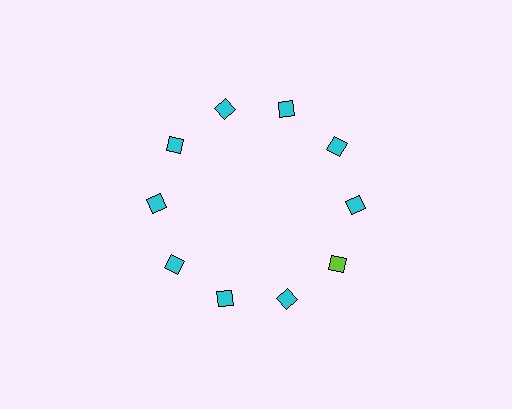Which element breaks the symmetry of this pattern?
The lime diamond at roughly the 4 o'clock position breaks the symmetry. All other shapes are cyan diamonds.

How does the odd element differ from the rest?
It has a different color: lime instead of cyan.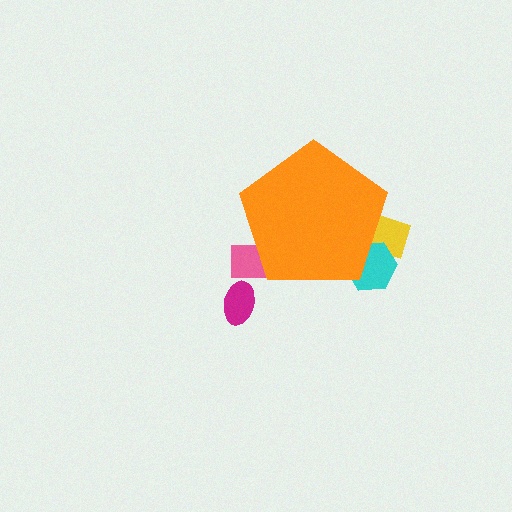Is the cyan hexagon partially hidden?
Yes, the cyan hexagon is partially hidden behind the orange pentagon.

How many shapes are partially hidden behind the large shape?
3 shapes are partially hidden.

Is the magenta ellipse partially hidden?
No, the magenta ellipse is fully visible.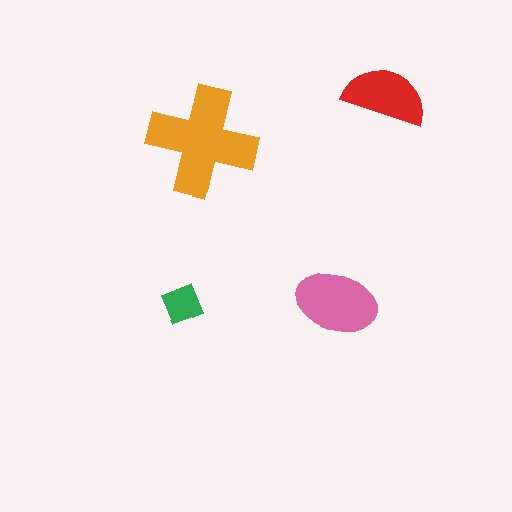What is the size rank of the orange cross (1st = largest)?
1st.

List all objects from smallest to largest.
The green diamond, the red semicircle, the pink ellipse, the orange cross.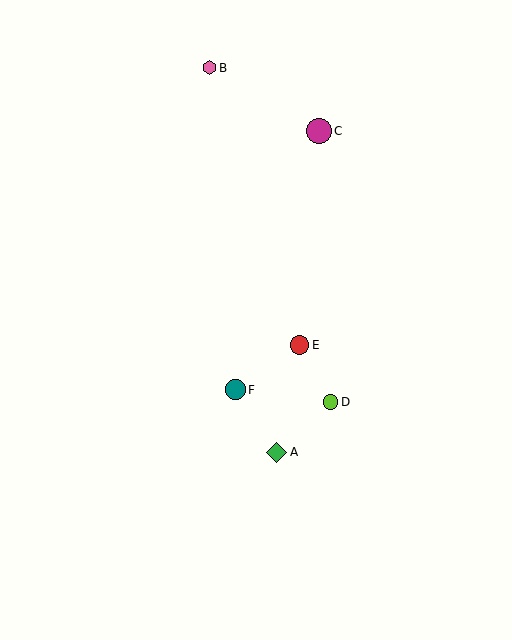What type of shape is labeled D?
Shape D is a lime circle.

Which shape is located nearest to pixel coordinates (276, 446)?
The green diamond (labeled A) at (277, 453) is nearest to that location.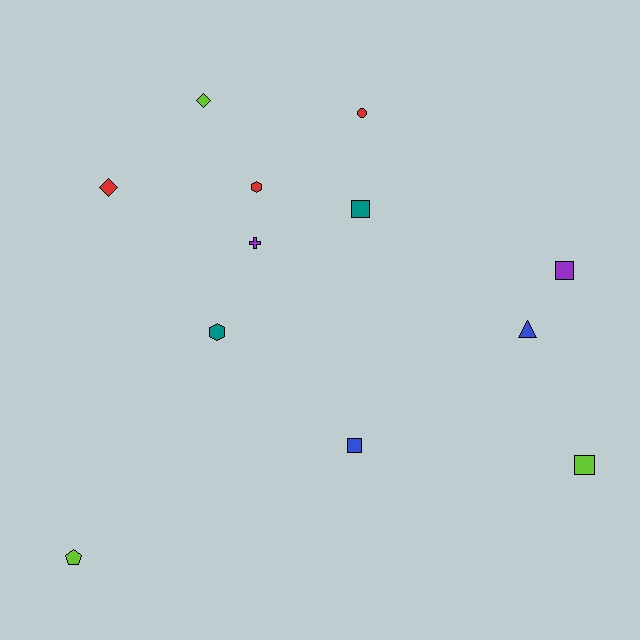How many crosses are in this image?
There is 1 cross.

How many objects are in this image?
There are 12 objects.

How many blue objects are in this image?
There are 2 blue objects.